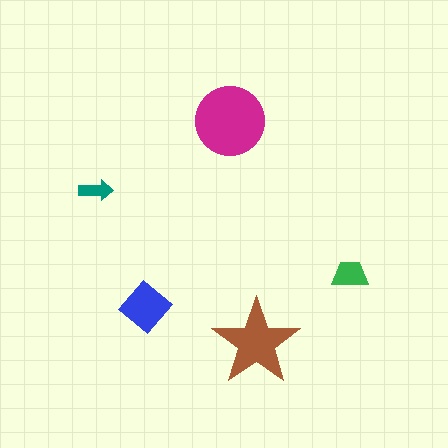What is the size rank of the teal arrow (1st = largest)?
5th.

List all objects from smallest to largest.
The teal arrow, the green trapezoid, the blue diamond, the brown star, the magenta circle.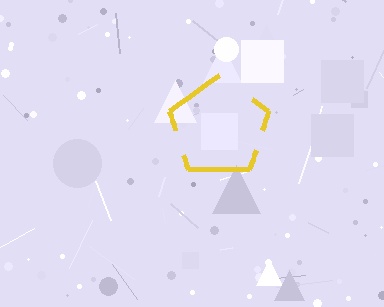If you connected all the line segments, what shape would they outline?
They would outline a pentagon.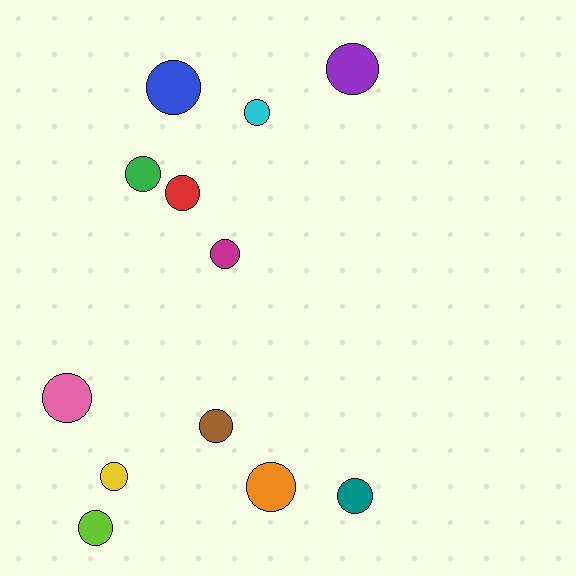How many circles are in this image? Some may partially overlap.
There are 12 circles.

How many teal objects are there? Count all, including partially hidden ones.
There is 1 teal object.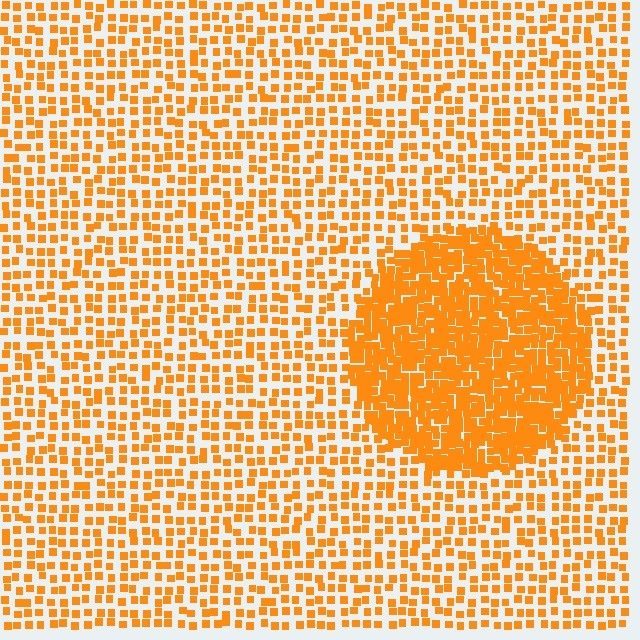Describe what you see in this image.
The image contains small orange elements arranged at two different densities. A circle-shaped region is visible where the elements are more densely packed than the surrounding area.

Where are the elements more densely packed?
The elements are more densely packed inside the circle boundary.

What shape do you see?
I see a circle.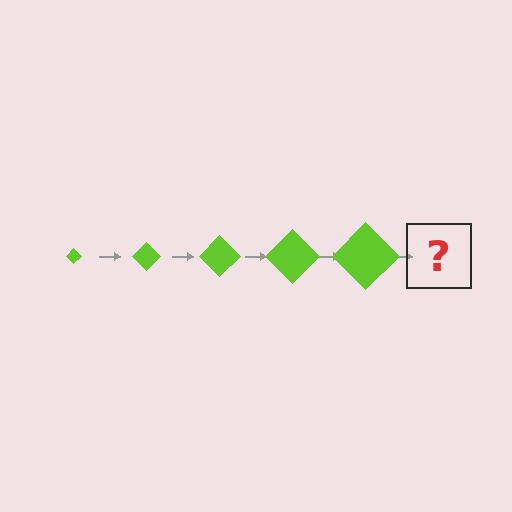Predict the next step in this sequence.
The next step is a lime diamond, larger than the previous one.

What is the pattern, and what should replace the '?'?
The pattern is that the diamond gets progressively larger each step. The '?' should be a lime diamond, larger than the previous one.